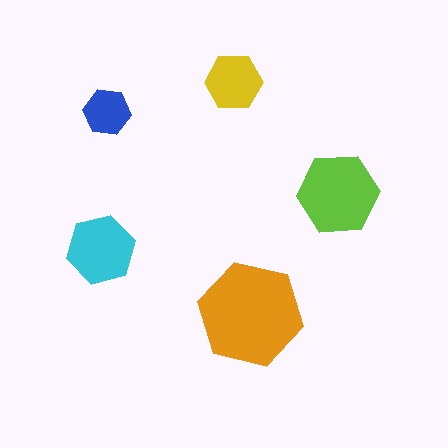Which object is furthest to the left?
The cyan hexagon is leftmost.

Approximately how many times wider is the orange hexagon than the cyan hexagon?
About 1.5 times wider.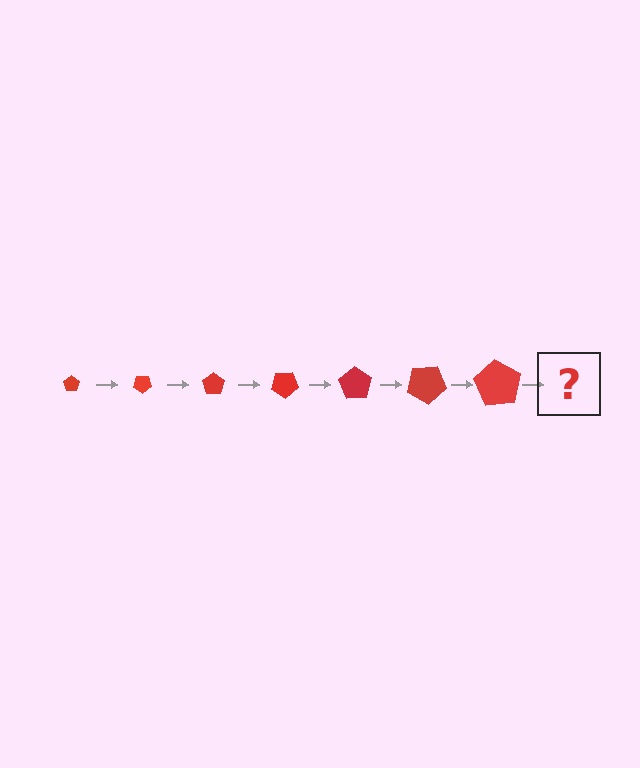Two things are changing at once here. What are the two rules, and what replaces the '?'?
The two rules are that the pentagon grows larger each step and it rotates 35 degrees each step. The '?' should be a pentagon, larger than the previous one and rotated 245 degrees from the start.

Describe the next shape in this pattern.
It should be a pentagon, larger than the previous one and rotated 245 degrees from the start.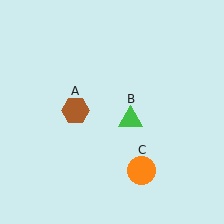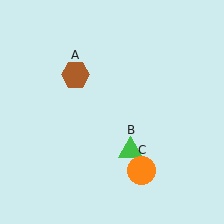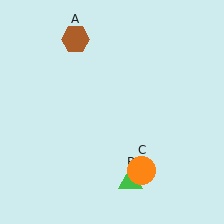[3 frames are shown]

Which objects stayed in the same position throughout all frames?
Orange circle (object C) remained stationary.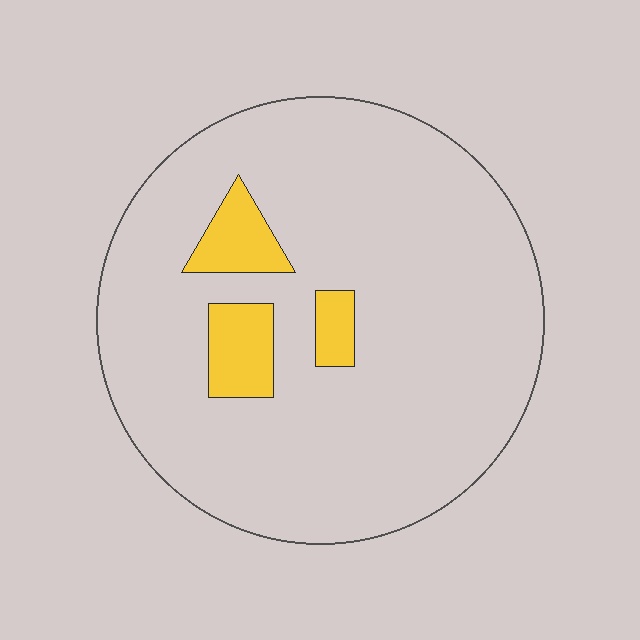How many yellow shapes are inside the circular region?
3.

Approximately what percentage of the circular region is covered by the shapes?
Approximately 10%.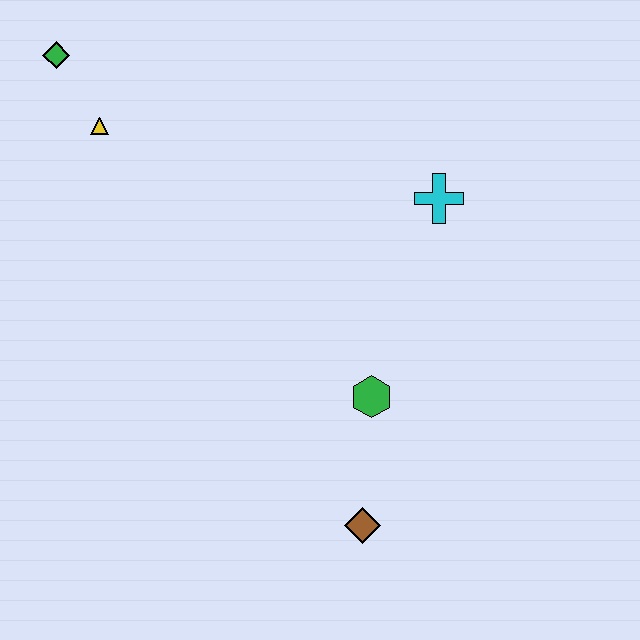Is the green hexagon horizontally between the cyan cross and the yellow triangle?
Yes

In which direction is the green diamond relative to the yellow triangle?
The green diamond is above the yellow triangle.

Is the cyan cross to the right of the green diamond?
Yes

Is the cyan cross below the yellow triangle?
Yes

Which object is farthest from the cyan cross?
The green diamond is farthest from the cyan cross.